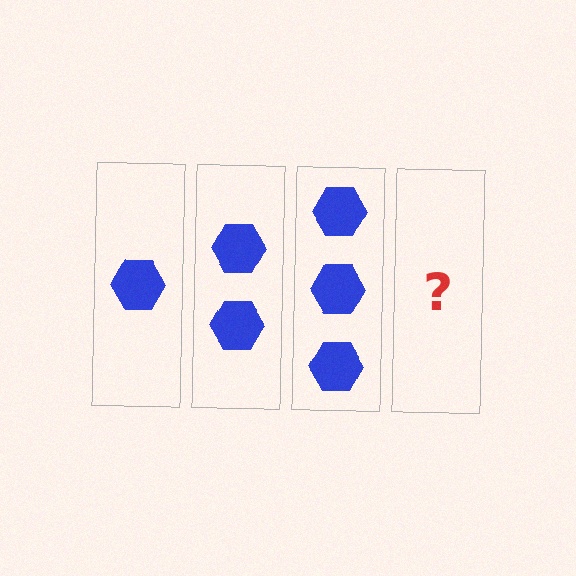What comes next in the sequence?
The next element should be 4 hexagons.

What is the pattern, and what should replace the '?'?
The pattern is that each step adds one more hexagon. The '?' should be 4 hexagons.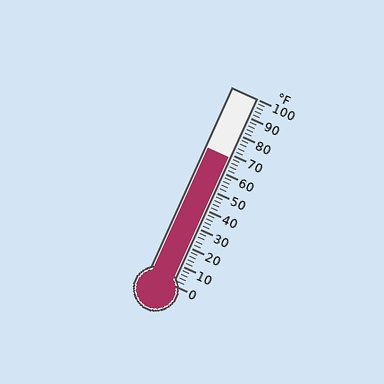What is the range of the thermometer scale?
The thermometer scale ranges from 0°F to 100°F.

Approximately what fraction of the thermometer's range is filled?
The thermometer is filled to approximately 70% of its range.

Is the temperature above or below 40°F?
The temperature is above 40°F.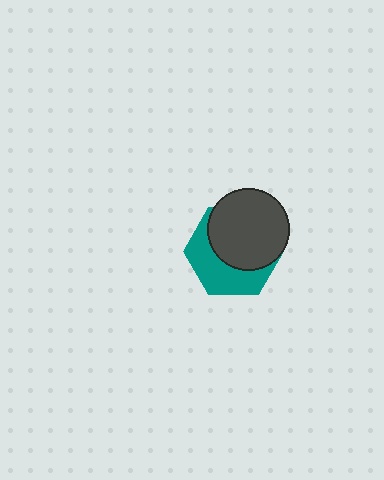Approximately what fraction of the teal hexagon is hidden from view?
Roughly 56% of the teal hexagon is hidden behind the dark gray circle.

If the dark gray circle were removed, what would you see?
You would see the complete teal hexagon.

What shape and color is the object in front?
The object in front is a dark gray circle.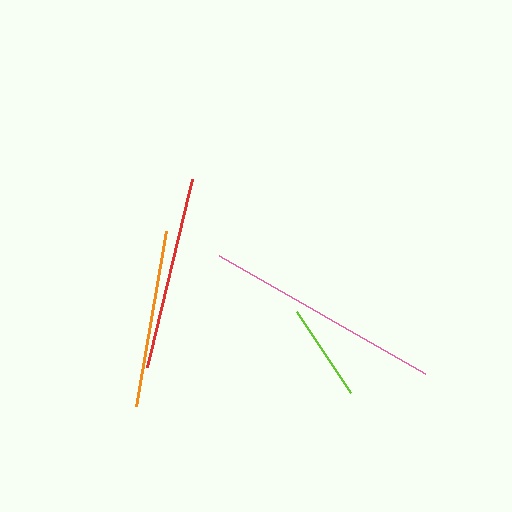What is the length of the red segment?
The red segment is approximately 193 pixels long.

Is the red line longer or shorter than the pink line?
The pink line is longer than the red line.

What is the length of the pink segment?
The pink segment is approximately 237 pixels long.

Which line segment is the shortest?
The lime line is the shortest at approximately 97 pixels.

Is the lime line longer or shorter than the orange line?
The orange line is longer than the lime line.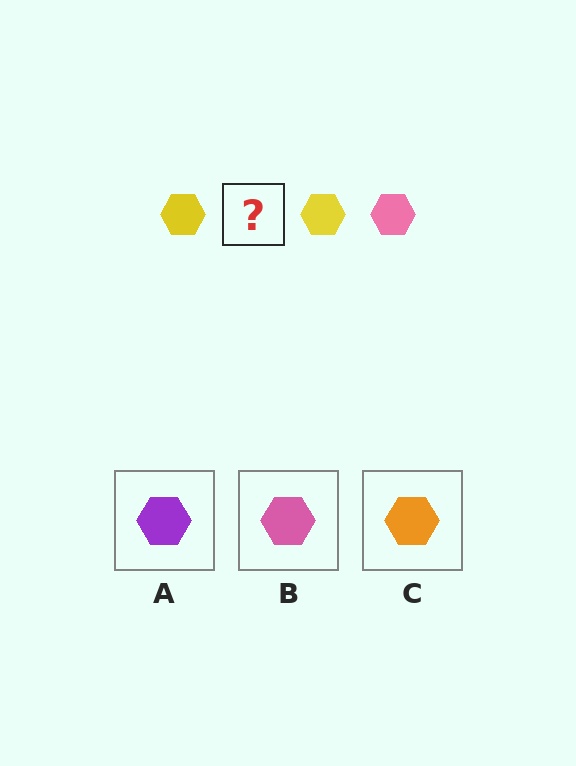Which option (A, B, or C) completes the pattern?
B.